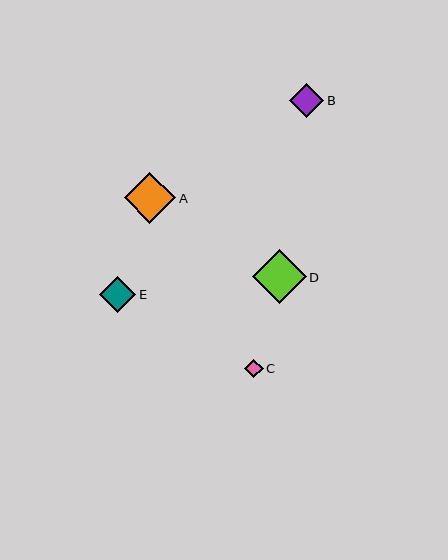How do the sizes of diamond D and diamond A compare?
Diamond D and diamond A are approximately the same size.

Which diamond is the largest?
Diamond D is the largest with a size of approximately 54 pixels.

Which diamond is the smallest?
Diamond C is the smallest with a size of approximately 19 pixels.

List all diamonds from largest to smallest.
From largest to smallest: D, A, E, B, C.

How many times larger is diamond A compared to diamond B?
Diamond A is approximately 1.5 times the size of diamond B.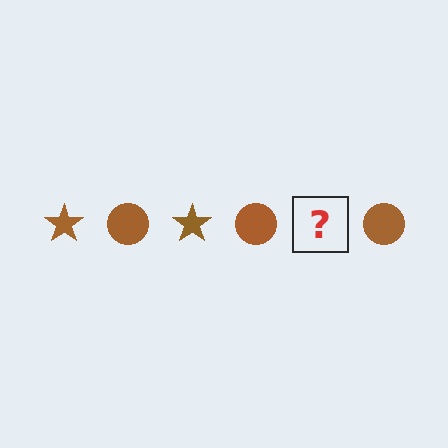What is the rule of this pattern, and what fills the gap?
The rule is that the pattern cycles through star, circle shapes in brown. The gap should be filled with a brown star.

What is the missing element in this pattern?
The missing element is a brown star.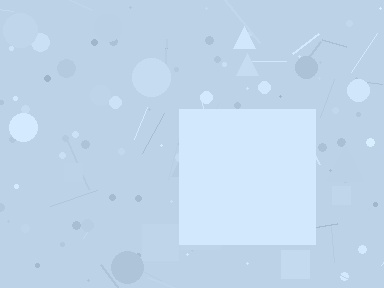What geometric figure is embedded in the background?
A square is embedded in the background.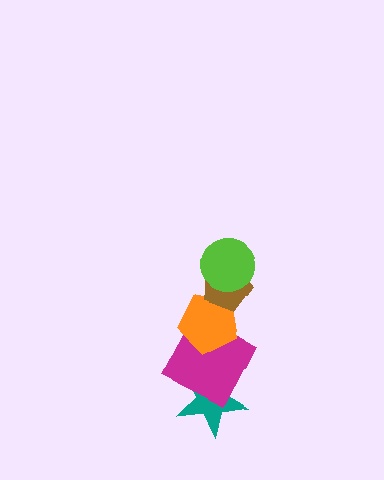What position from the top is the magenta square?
The magenta square is 4th from the top.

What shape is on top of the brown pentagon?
The lime circle is on top of the brown pentagon.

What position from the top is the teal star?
The teal star is 5th from the top.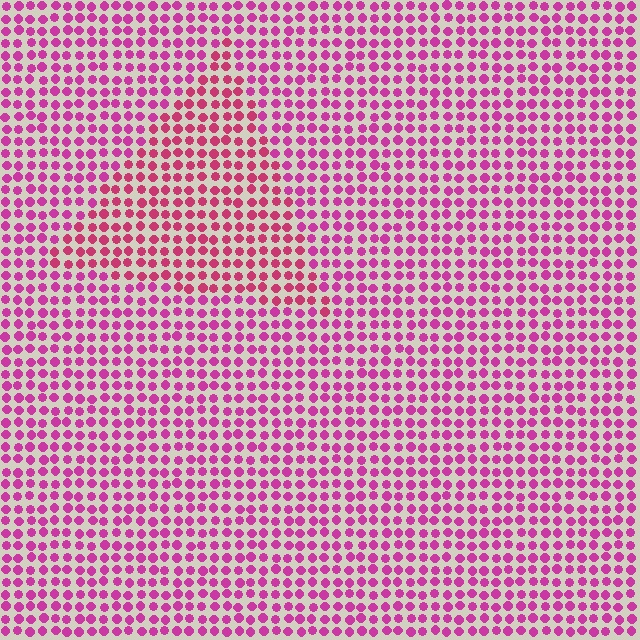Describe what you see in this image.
The image is filled with small magenta elements in a uniform arrangement. A triangle-shaped region is visible where the elements are tinted to a slightly different hue, forming a subtle color boundary.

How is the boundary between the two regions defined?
The boundary is defined purely by a slight shift in hue (about 20 degrees). Spacing, size, and orientation are identical on both sides.